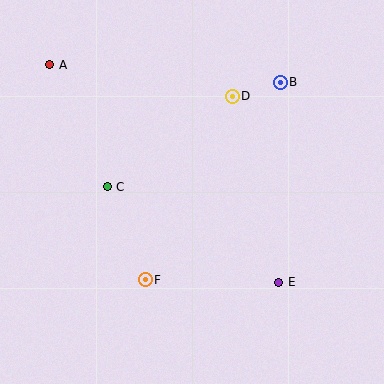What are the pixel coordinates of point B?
Point B is at (280, 82).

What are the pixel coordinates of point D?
Point D is at (232, 96).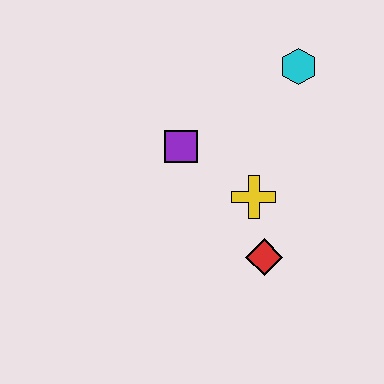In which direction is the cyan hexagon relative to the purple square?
The cyan hexagon is to the right of the purple square.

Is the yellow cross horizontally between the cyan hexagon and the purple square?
Yes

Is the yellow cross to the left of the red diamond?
Yes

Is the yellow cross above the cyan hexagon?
No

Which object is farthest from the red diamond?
The cyan hexagon is farthest from the red diamond.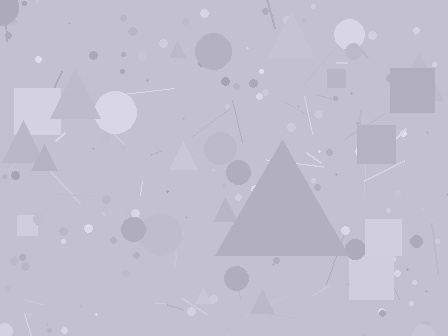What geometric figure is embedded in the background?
A triangle is embedded in the background.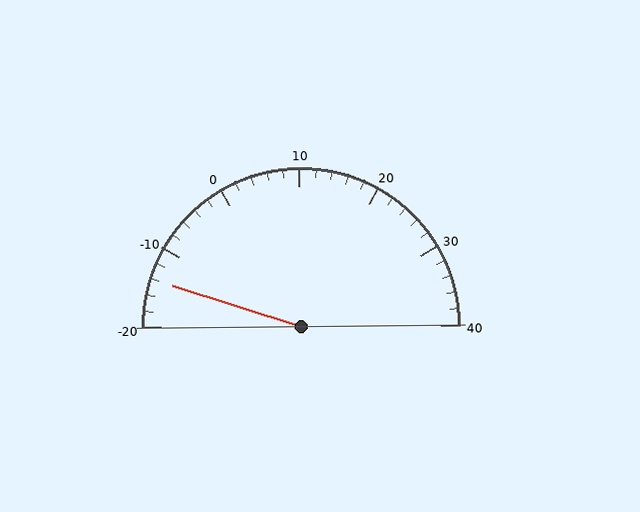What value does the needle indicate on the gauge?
The needle indicates approximately -14.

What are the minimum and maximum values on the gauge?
The gauge ranges from -20 to 40.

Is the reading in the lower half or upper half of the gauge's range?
The reading is in the lower half of the range (-20 to 40).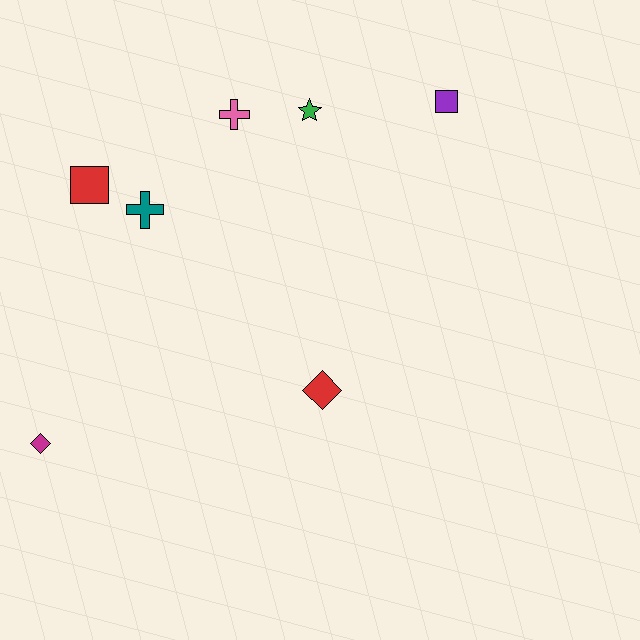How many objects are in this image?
There are 7 objects.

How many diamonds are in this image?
There are 2 diamonds.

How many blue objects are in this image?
There are no blue objects.